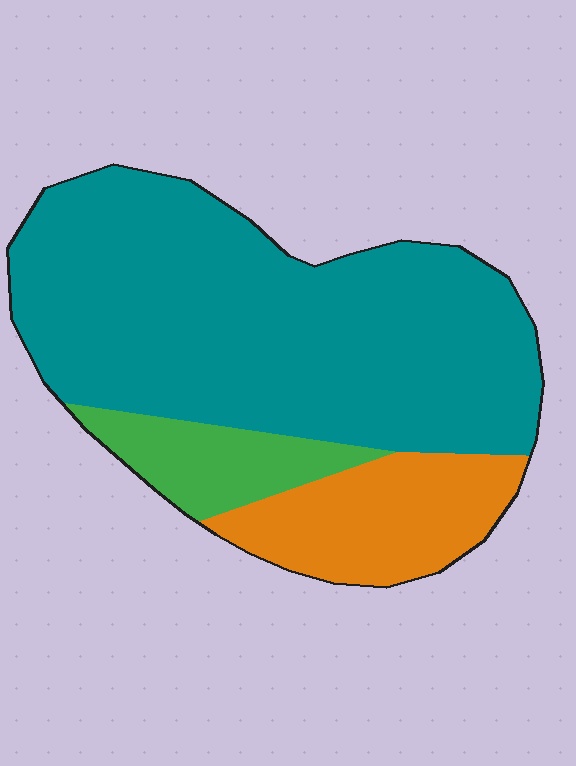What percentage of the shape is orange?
Orange takes up about one fifth (1/5) of the shape.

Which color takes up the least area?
Green, at roughly 10%.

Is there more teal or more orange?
Teal.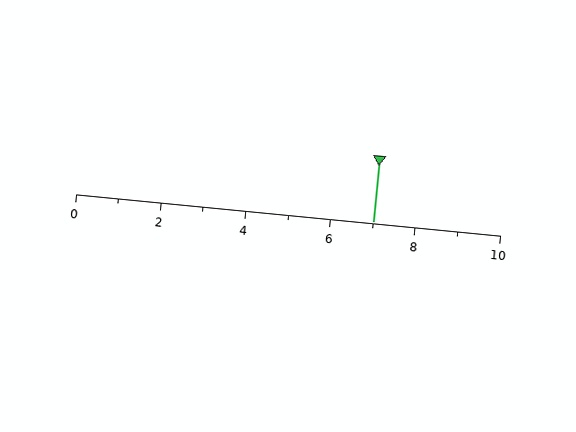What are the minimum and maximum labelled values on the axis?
The axis runs from 0 to 10.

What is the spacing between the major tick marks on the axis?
The major ticks are spaced 2 apart.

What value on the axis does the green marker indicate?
The marker indicates approximately 7.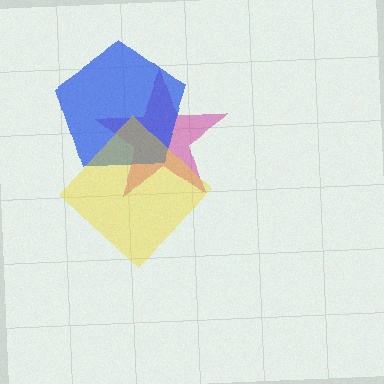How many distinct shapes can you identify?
There are 3 distinct shapes: a magenta star, a blue pentagon, a yellow diamond.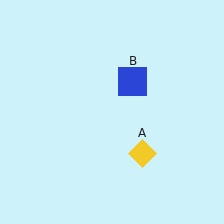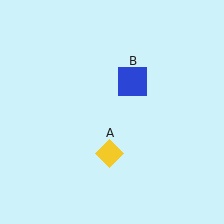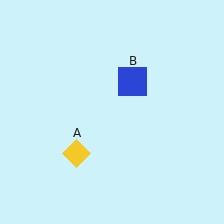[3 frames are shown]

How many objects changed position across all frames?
1 object changed position: yellow diamond (object A).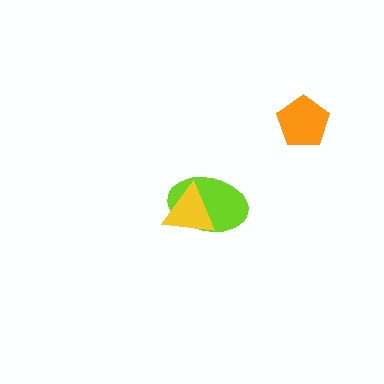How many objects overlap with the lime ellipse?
1 object overlaps with the lime ellipse.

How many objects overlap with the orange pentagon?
0 objects overlap with the orange pentagon.